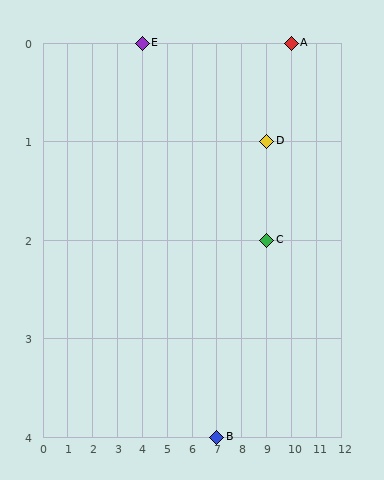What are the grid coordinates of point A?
Point A is at grid coordinates (10, 0).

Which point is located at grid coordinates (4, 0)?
Point E is at (4, 0).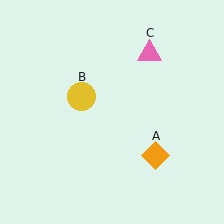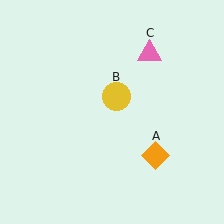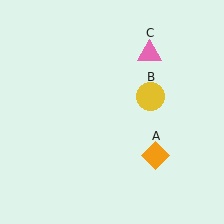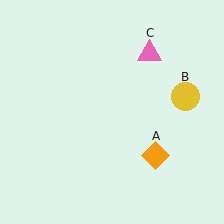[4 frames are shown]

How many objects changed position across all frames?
1 object changed position: yellow circle (object B).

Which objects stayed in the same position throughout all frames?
Orange diamond (object A) and pink triangle (object C) remained stationary.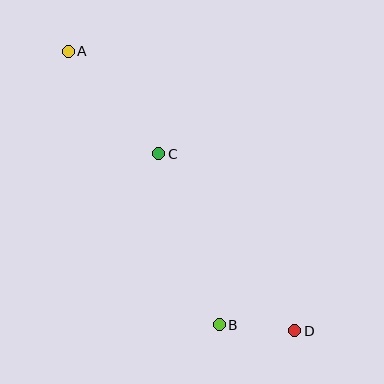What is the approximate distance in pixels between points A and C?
The distance between A and C is approximately 136 pixels.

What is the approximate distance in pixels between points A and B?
The distance between A and B is approximately 312 pixels.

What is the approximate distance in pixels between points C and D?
The distance between C and D is approximately 223 pixels.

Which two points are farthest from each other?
Points A and D are farthest from each other.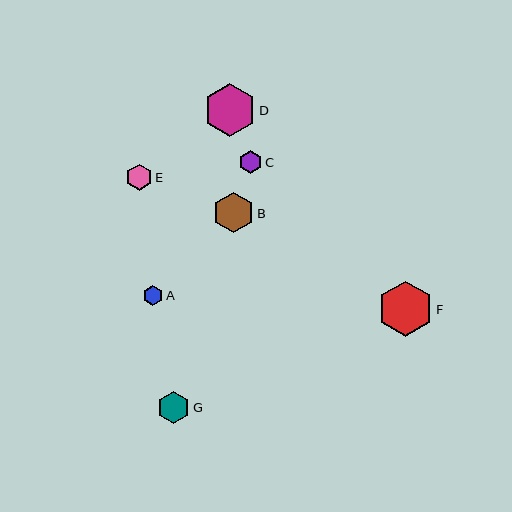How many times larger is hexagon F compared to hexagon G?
Hexagon F is approximately 1.7 times the size of hexagon G.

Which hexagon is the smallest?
Hexagon A is the smallest with a size of approximately 19 pixels.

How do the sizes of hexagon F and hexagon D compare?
Hexagon F and hexagon D are approximately the same size.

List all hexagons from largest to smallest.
From largest to smallest: F, D, B, G, E, C, A.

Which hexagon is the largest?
Hexagon F is the largest with a size of approximately 55 pixels.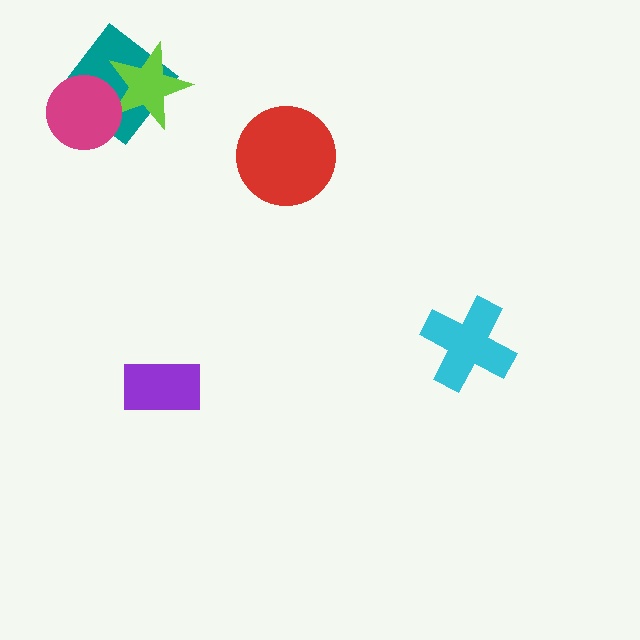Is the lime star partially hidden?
Yes, it is partially covered by another shape.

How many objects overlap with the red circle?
0 objects overlap with the red circle.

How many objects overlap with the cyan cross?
0 objects overlap with the cyan cross.